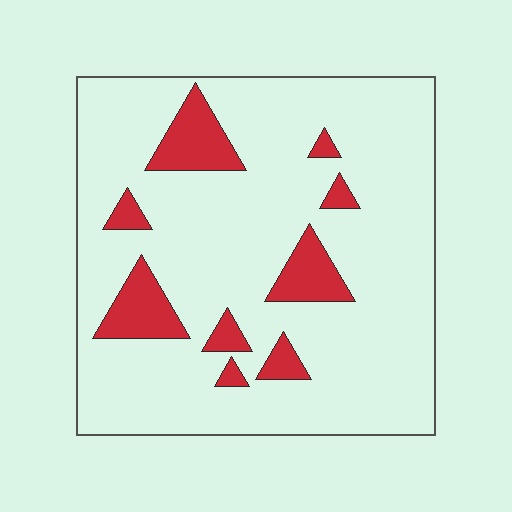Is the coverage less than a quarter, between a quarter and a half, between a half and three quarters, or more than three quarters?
Less than a quarter.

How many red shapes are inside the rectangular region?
9.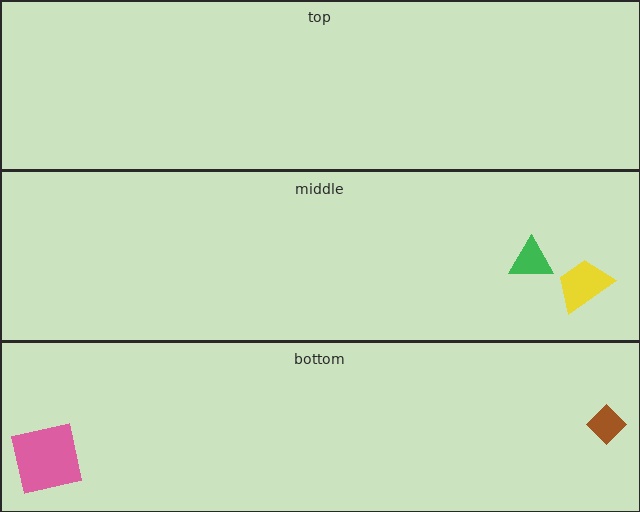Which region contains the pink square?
The bottom region.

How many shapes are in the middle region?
2.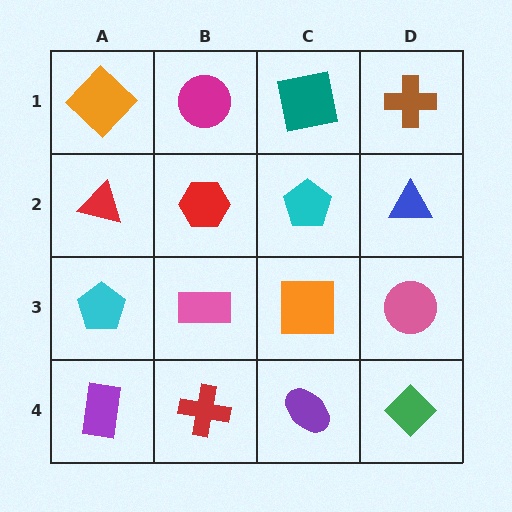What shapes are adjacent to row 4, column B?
A pink rectangle (row 3, column B), a purple rectangle (row 4, column A), a purple ellipse (row 4, column C).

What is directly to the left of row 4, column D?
A purple ellipse.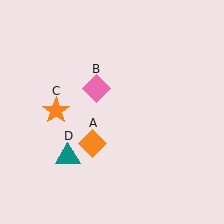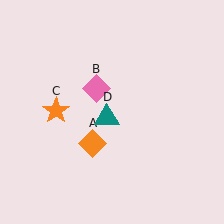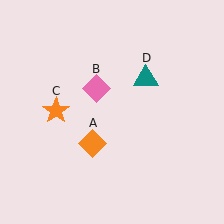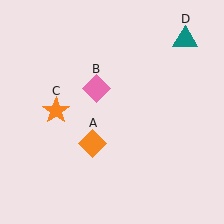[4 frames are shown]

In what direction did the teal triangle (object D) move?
The teal triangle (object D) moved up and to the right.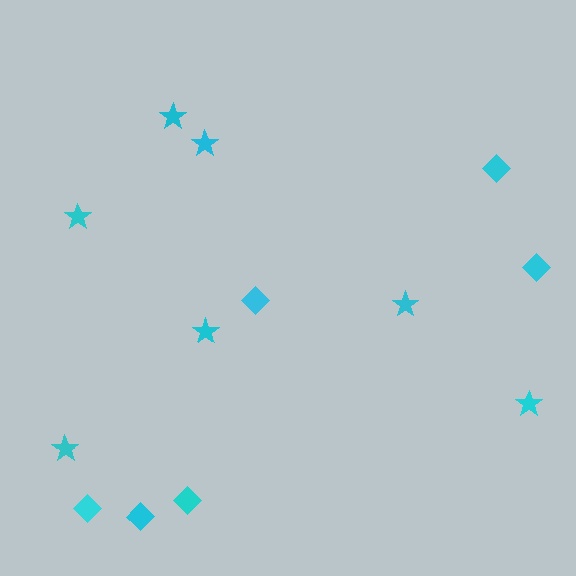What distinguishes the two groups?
There are 2 groups: one group of stars (7) and one group of diamonds (6).